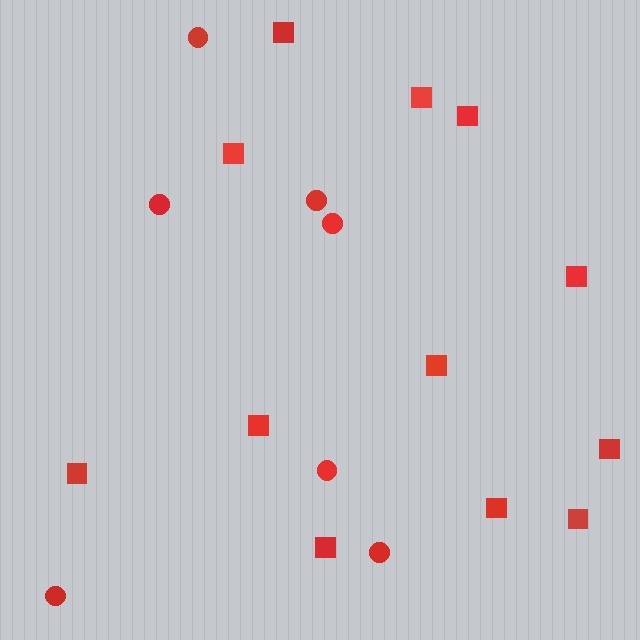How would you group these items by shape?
There are 2 groups: one group of squares (12) and one group of circles (7).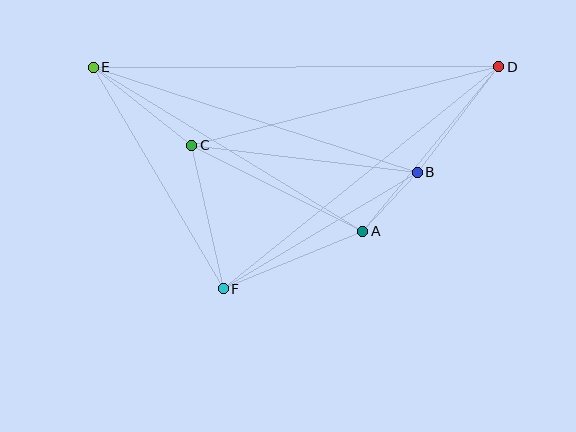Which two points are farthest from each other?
Points D and E are farthest from each other.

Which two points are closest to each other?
Points A and B are closest to each other.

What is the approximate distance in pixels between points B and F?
The distance between B and F is approximately 226 pixels.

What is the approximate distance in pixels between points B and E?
The distance between B and E is approximately 341 pixels.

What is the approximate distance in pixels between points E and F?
The distance between E and F is approximately 257 pixels.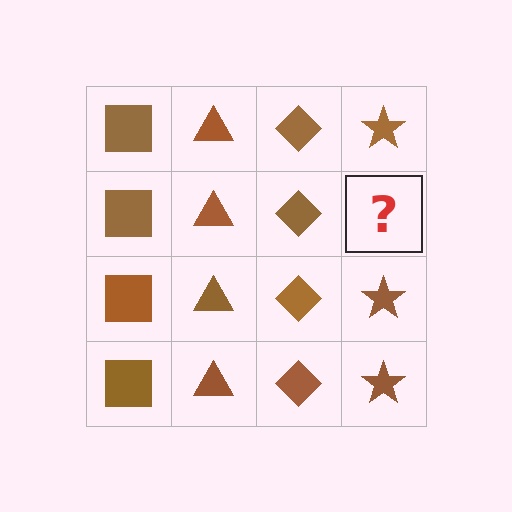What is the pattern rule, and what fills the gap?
The rule is that each column has a consistent shape. The gap should be filled with a brown star.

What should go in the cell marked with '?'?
The missing cell should contain a brown star.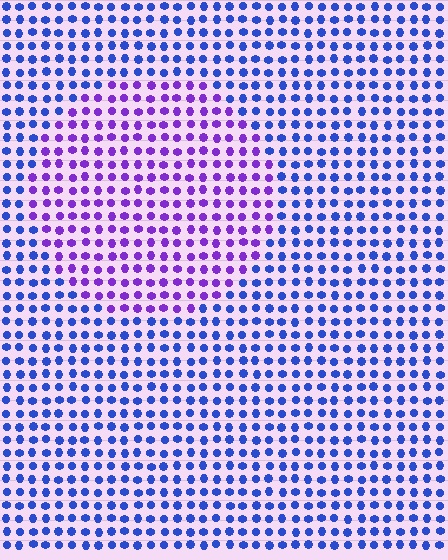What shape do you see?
I see a circle.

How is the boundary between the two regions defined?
The boundary is defined purely by a slight shift in hue (about 44 degrees). Spacing, size, and orientation are identical on both sides.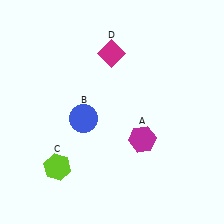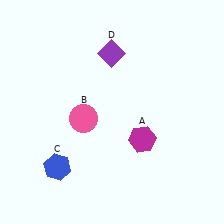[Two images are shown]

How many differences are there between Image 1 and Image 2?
There are 3 differences between the two images.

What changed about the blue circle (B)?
In Image 1, B is blue. In Image 2, it changed to pink.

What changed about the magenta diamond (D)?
In Image 1, D is magenta. In Image 2, it changed to purple.